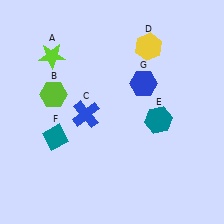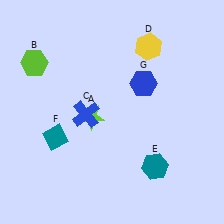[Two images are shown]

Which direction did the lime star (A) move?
The lime star (A) moved down.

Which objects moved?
The objects that moved are: the lime star (A), the lime hexagon (B), the teal hexagon (E).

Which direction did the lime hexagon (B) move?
The lime hexagon (B) moved up.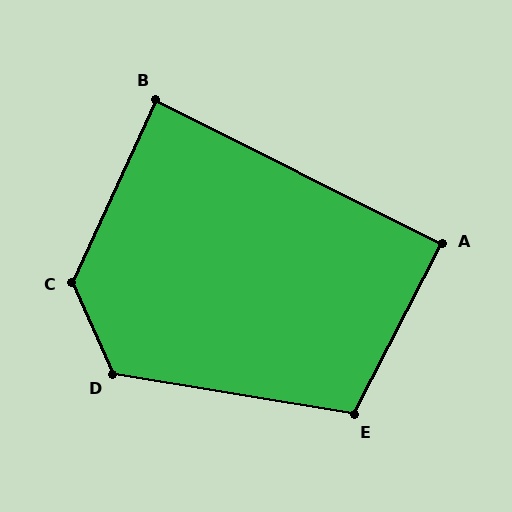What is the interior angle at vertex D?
Approximately 123 degrees (obtuse).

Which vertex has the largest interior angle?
C, at approximately 132 degrees.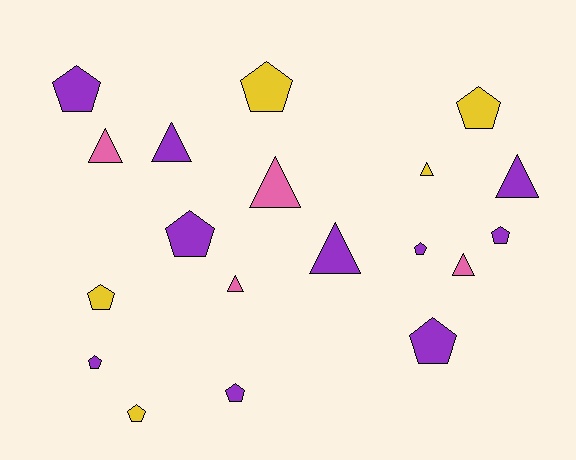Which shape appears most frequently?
Pentagon, with 11 objects.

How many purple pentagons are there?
There are 7 purple pentagons.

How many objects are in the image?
There are 19 objects.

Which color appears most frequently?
Purple, with 10 objects.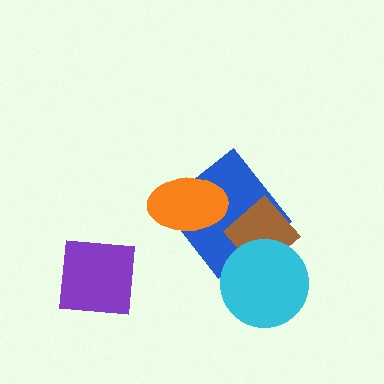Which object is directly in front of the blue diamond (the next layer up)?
The brown diamond is directly in front of the blue diamond.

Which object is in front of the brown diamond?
The cyan circle is in front of the brown diamond.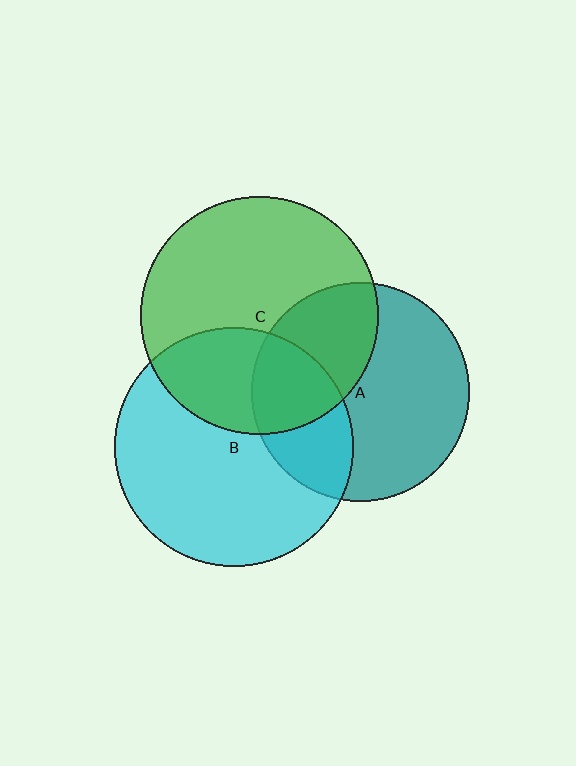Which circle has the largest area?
Circle B (cyan).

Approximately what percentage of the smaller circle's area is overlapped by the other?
Approximately 30%.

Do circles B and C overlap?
Yes.